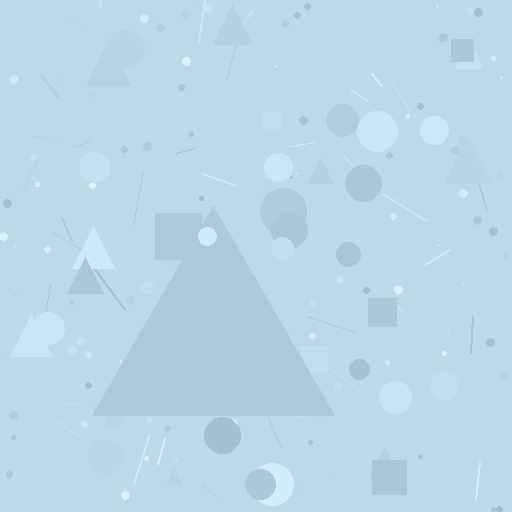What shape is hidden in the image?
A triangle is hidden in the image.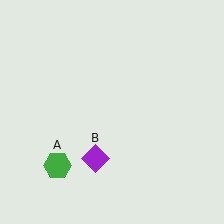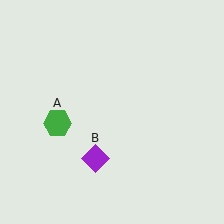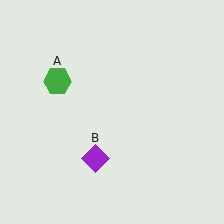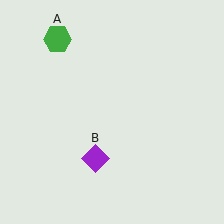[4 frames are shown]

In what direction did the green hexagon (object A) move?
The green hexagon (object A) moved up.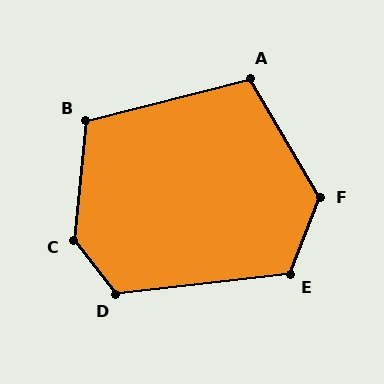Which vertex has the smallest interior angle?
A, at approximately 106 degrees.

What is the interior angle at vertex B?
Approximately 110 degrees (obtuse).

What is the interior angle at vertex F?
Approximately 129 degrees (obtuse).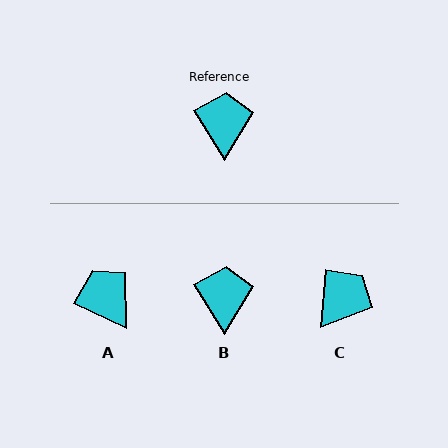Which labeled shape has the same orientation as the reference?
B.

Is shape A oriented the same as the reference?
No, it is off by about 32 degrees.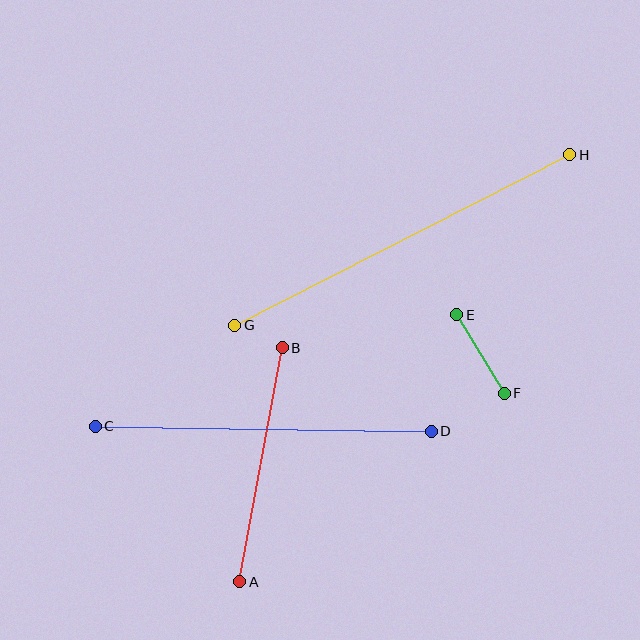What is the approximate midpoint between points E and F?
The midpoint is at approximately (481, 354) pixels.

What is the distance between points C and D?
The distance is approximately 336 pixels.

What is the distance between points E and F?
The distance is approximately 92 pixels.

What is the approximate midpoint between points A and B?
The midpoint is at approximately (261, 465) pixels.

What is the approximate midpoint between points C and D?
The midpoint is at approximately (263, 429) pixels.